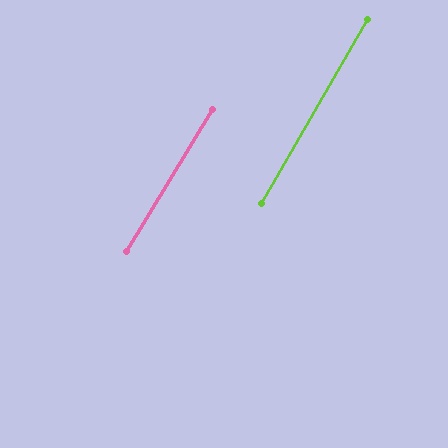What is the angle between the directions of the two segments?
Approximately 1 degree.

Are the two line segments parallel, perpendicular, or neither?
Parallel — their directions differ by only 1.2°.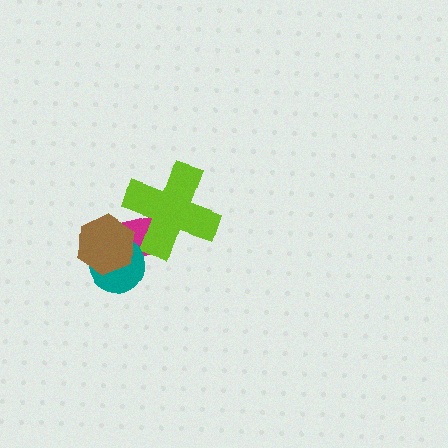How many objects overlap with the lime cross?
1 object overlaps with the lime cross.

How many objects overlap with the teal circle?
2 objects overlap with the teal circle.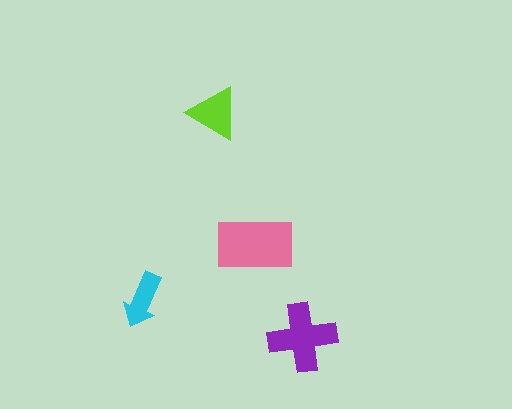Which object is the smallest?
The cyan arrow.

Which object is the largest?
The pink rectangle.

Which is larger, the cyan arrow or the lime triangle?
The lime triangle.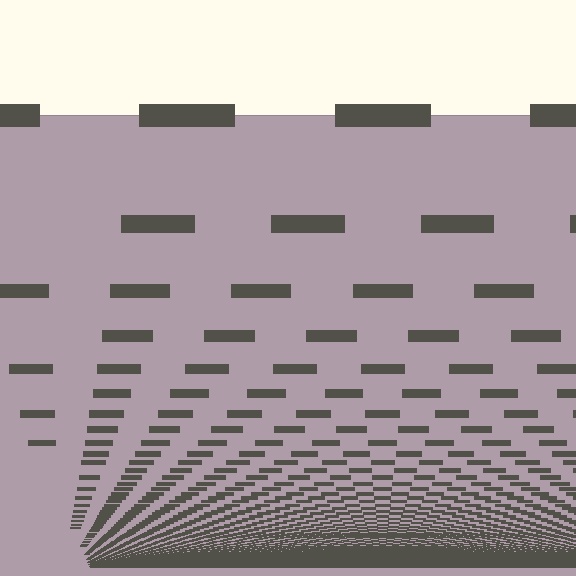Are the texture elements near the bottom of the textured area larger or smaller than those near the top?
Smaller. The gradient is inverted — elements near the bottom are smaller and denser.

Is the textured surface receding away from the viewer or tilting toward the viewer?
The surface appears to tilt toward the viewer. Texture elements get larger and sparser toward the top.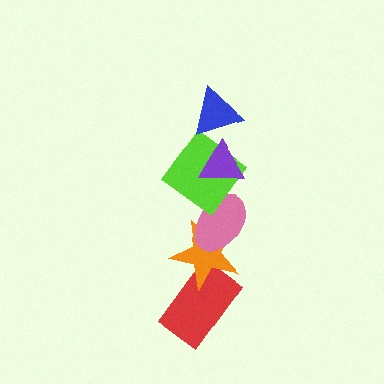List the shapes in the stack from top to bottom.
From top to bottom: the blue triangle, the purple triangle, the lime diamond, the pink ellipse, the orange star, the red rectangle.